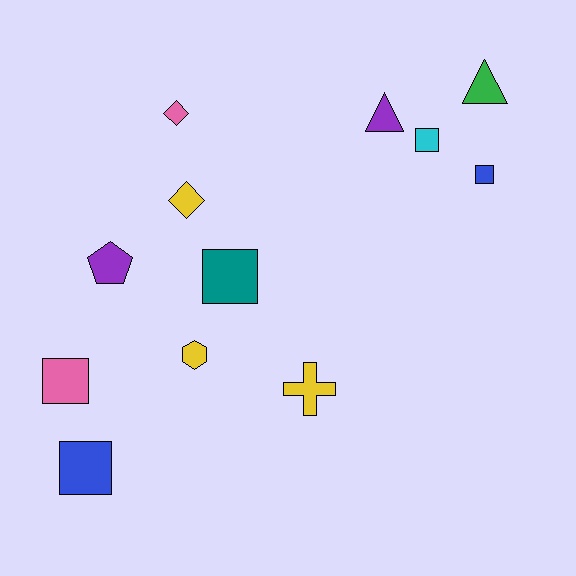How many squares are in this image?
There are 5 squares.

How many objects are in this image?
There are 12 objects.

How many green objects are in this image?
There is 1 green object.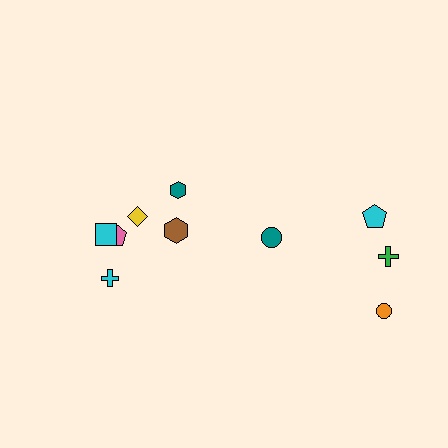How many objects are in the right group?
There are 4 objects.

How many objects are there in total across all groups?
There are 10 objects.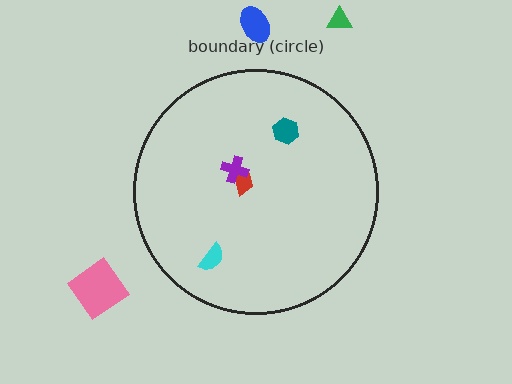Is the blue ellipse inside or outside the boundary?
Outside.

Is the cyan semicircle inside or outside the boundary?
Inside.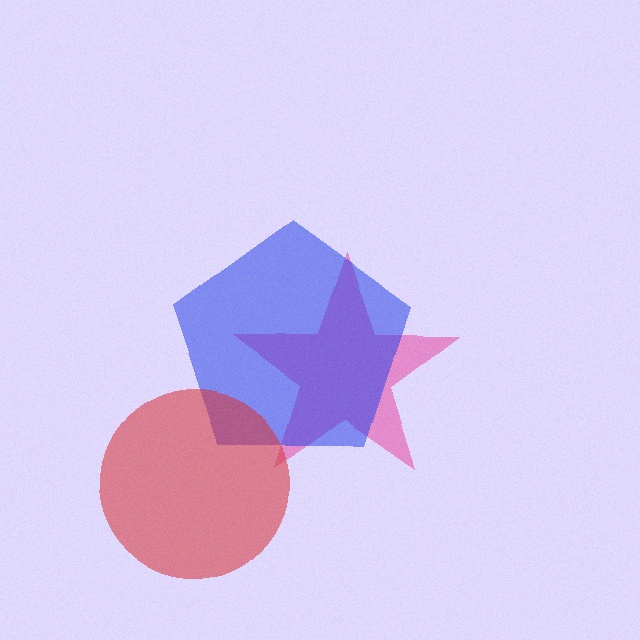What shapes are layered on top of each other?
The layered shapes are: a pink star, a blue pentagon, a red circle.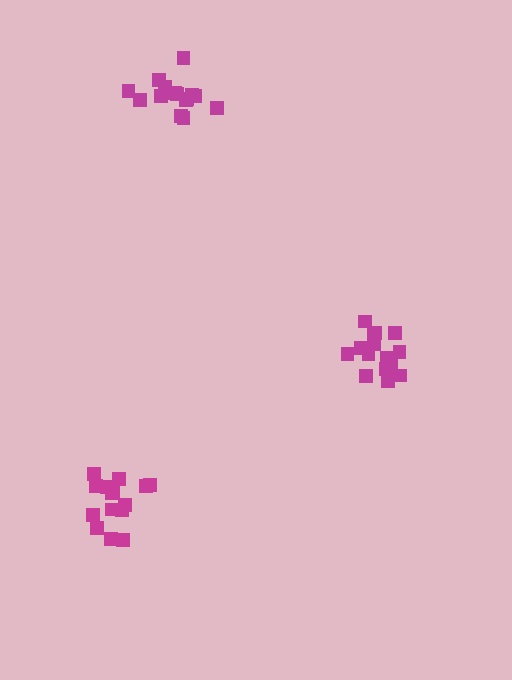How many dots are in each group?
Group 1: 15 dots, Group 2: 15 dots, Group 3: 15 dots (45 total).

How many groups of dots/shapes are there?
There are 3 groups.